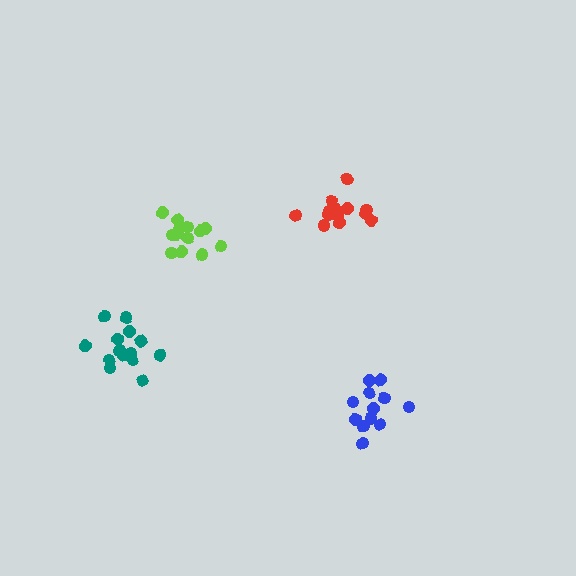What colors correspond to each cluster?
The clusters are colored: lime, red, blue, teal.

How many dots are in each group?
Group 1: 13 dots, Group 2: 14 dots, Group 3: 12 dots, Group 4: 14 dots (53 total).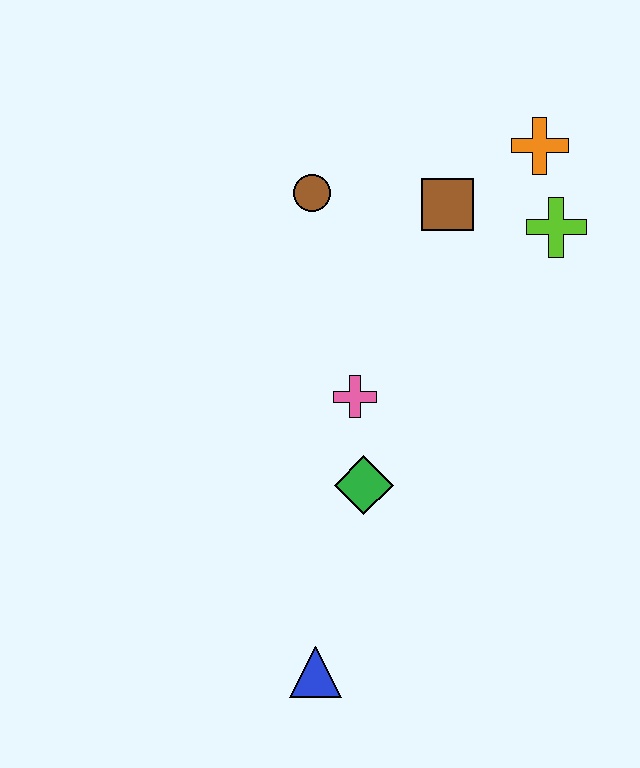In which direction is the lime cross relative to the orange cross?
The lime cross is below the orange cross.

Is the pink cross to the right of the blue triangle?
Yes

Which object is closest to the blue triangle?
The green diamond is closest to the blue triangle.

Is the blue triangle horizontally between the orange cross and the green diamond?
No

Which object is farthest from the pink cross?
The orange cross is farthest from the pink cross.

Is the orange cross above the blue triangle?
Yes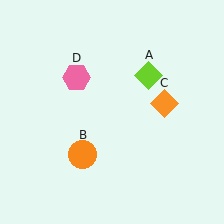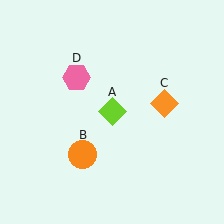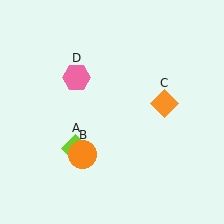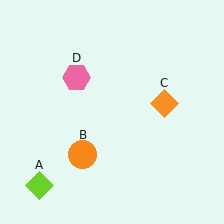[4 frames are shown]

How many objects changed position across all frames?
1 object changed position: lime diamond (object A).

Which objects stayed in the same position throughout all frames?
Orange circle (object B) and orange diamond (object C) and pink hexagon (object D) remained stationary.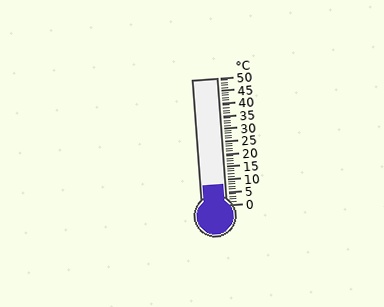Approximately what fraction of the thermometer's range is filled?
The thermometer is filled to approximately 15% of its range.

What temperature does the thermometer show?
The thermometer shows approximately 8°C.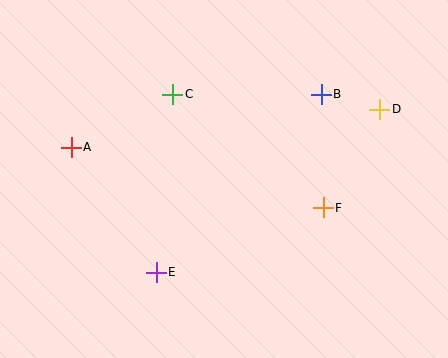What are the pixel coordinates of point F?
Point F is at (323, 208).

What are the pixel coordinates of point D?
Point D is at (380, 109).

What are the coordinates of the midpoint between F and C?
The midpoint between F and C is at (248, 151).